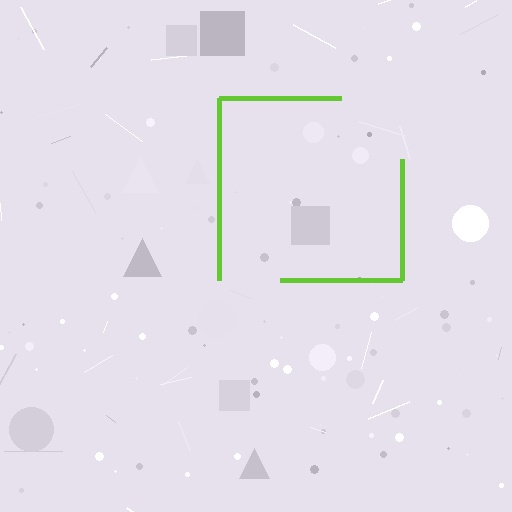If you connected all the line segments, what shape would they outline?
They would outline a square.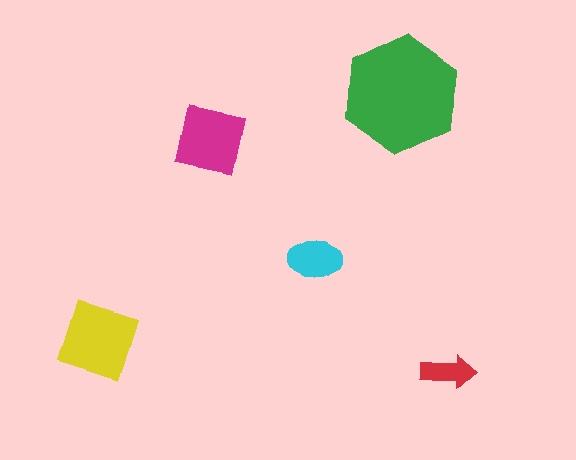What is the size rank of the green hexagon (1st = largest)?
1st.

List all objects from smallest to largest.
The red arrow, the cyan ellipse, the magenta square, the yellow square, the green hexagon.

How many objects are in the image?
There are 5 objects in the image.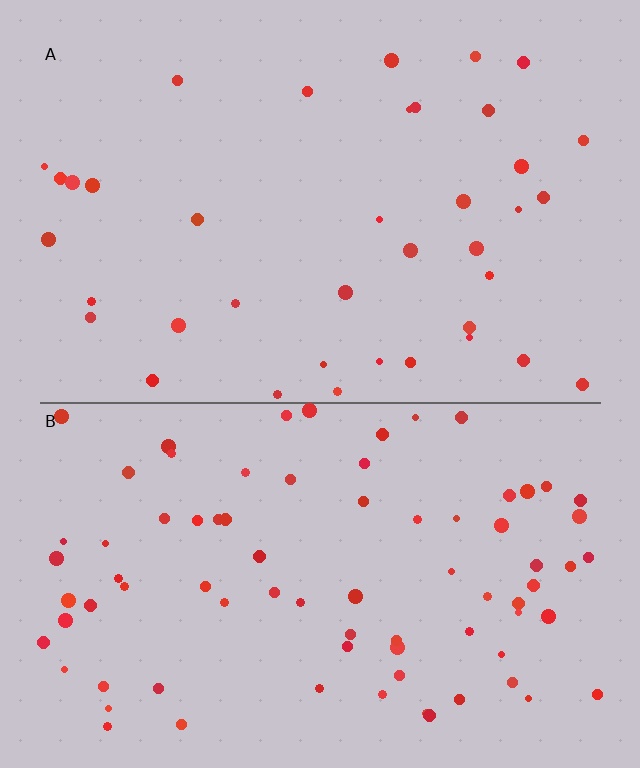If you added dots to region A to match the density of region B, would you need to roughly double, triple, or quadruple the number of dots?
Approximately double.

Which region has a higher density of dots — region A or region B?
B (the bottom).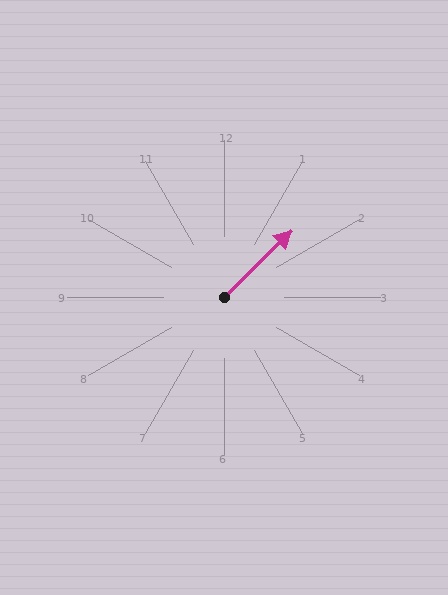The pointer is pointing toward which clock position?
Roughly 2 o'clock.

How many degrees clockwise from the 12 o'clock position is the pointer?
Approximately 45 degrees.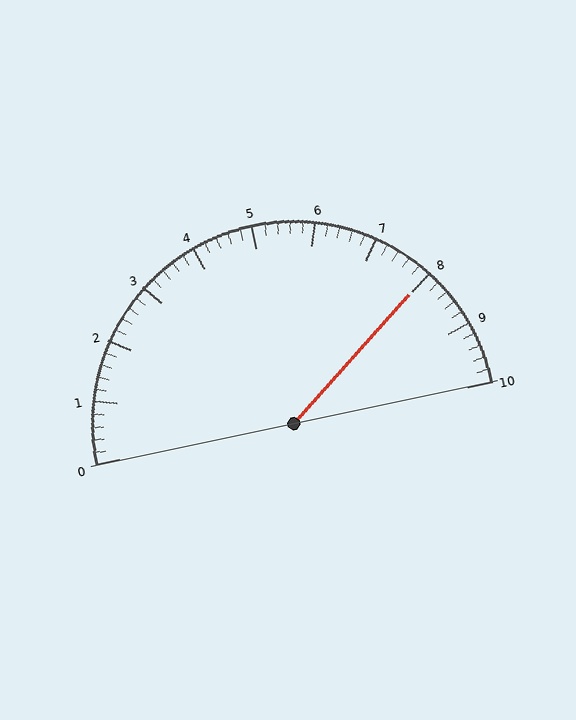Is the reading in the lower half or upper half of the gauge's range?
The reading is in the upper half of the range (0 to 10).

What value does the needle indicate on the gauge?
The needle indicates approximately 8.0.